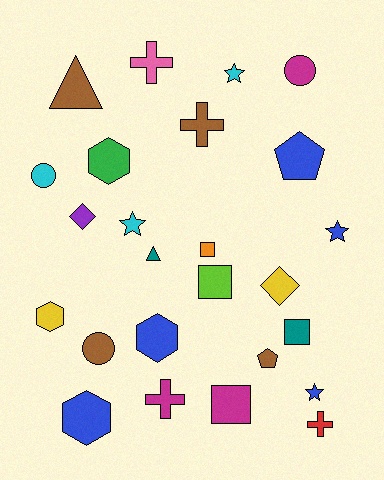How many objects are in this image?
There are 25 objects.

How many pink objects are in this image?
There is 1 pink object.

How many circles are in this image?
There are 3 circles.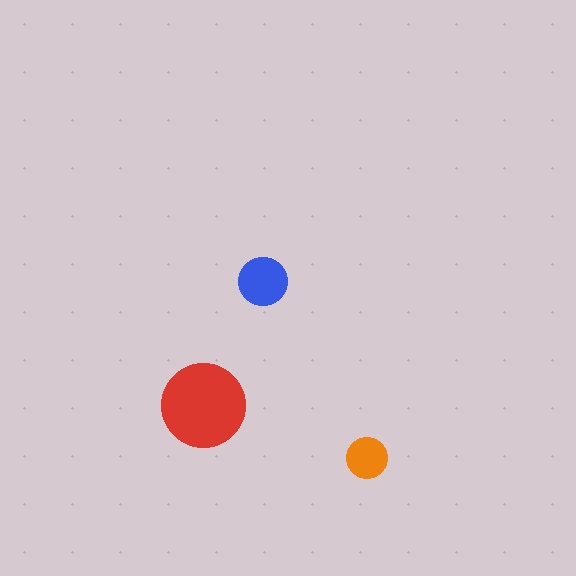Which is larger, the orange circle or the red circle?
The red one.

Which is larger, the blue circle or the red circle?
The red one.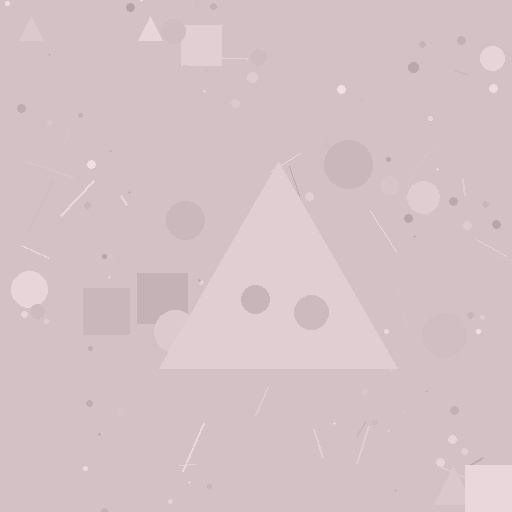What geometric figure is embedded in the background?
A triangle is embedded in the background.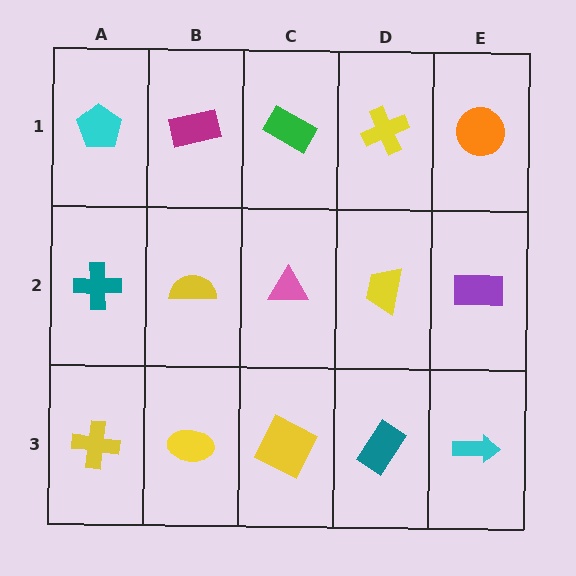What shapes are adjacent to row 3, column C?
A pink triangle (row 2, column C), a yellow ellipse (row 3, column B), a teal rectangle (row 3, column D).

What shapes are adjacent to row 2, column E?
An orange circle (row 1, column E), a cyan arrow (row 3, column E), a yellow trapezoid (row 2, column D).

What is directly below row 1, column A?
A teal cross.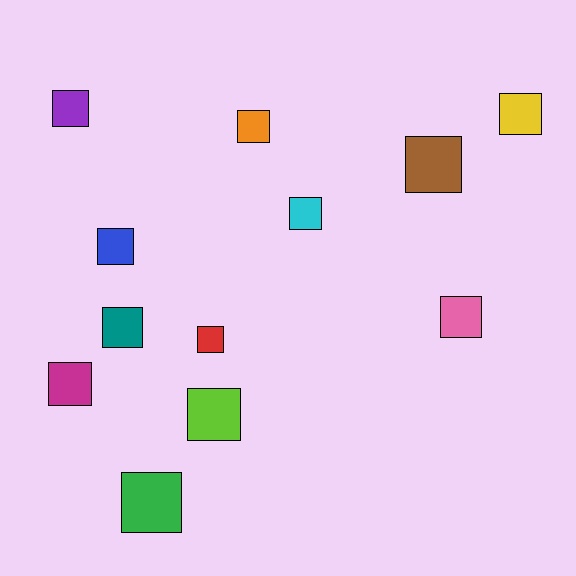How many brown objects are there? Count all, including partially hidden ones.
There is 1 brown object.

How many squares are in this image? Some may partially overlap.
There are 12 squares.